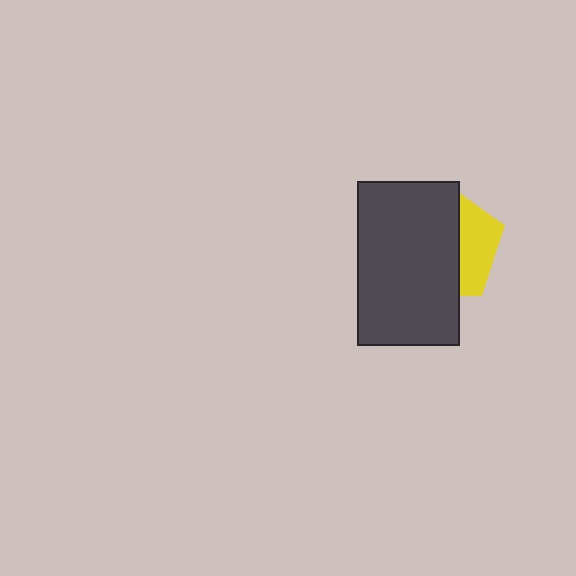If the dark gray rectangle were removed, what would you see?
You would see the complete yellow pentagon.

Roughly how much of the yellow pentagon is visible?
A small part of it is visible (roughly 33%).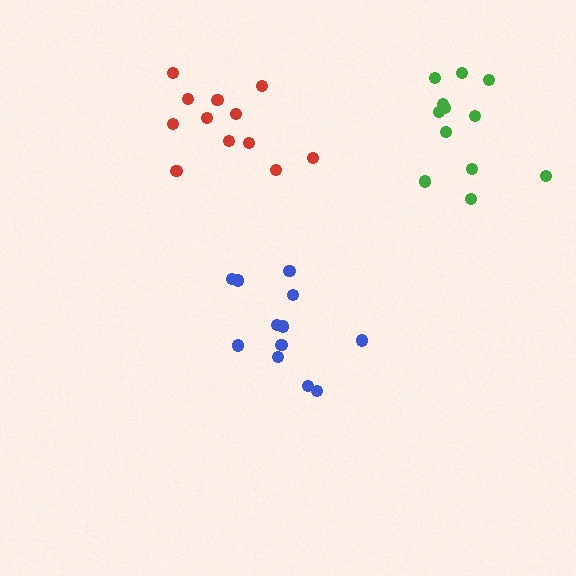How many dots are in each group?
Group 1: 12 dots, Group 2: 13 dots, Group 3: 12 dots (37 total).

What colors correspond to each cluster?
The clusters are colored: blue, red, green.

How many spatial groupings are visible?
There are 3 spatial groupings.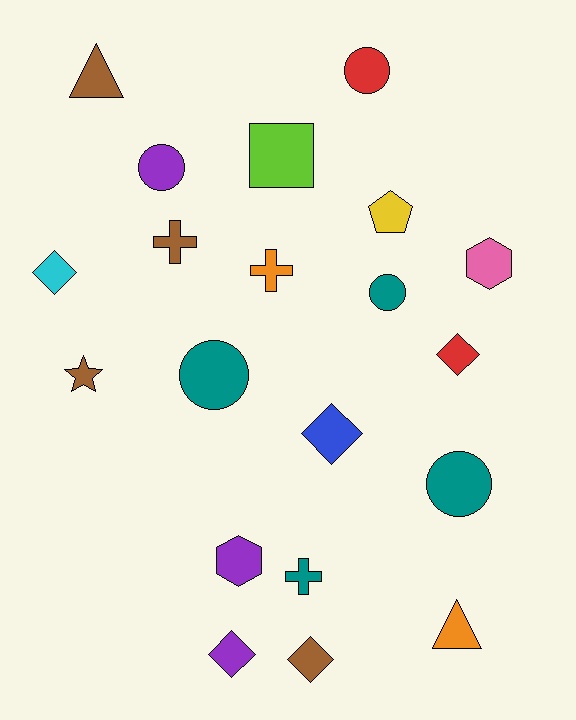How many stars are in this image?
There is 1 star.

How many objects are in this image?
There are 20 objects.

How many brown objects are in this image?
There are 4 brown objects.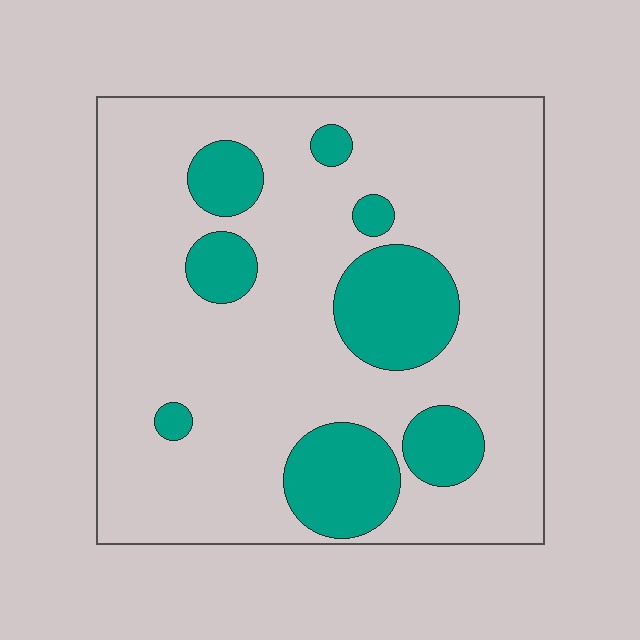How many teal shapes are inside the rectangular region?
8.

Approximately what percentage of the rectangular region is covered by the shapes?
Approximately 20%.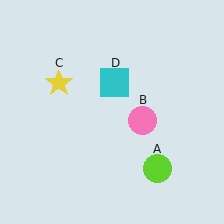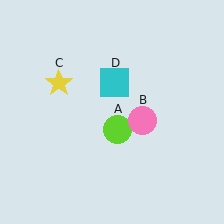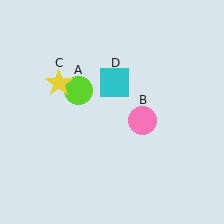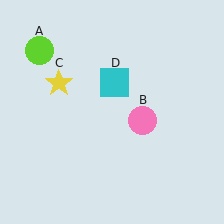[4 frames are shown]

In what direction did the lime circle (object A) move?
The lime circle (object A) moved up and to the left.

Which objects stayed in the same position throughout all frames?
Pink circle (object B) and yellow star (object C) and cyan square (object D) remained stationary.